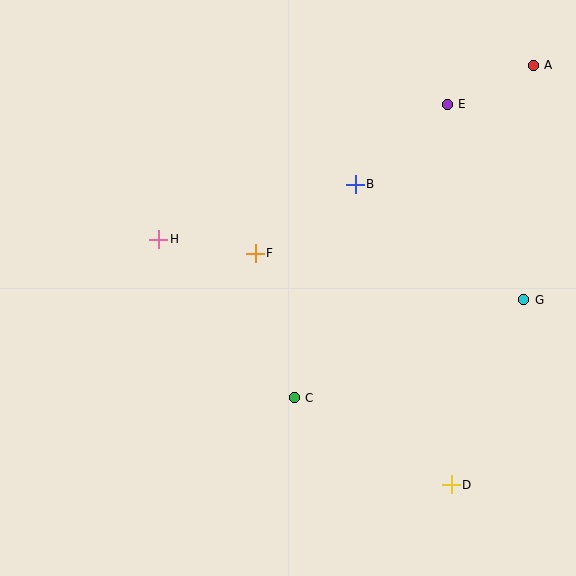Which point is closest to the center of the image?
Point F at (255, 253) is closest to the center.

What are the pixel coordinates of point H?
Point H is at (159, 239).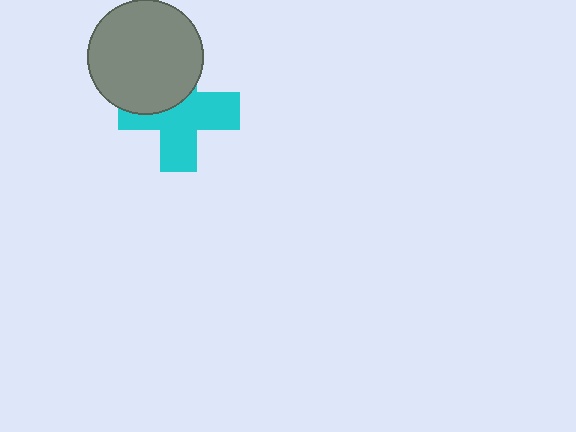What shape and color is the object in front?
The object in front is a gray circle.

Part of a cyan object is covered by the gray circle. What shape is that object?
It is a cross.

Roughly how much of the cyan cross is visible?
About half of it is visible (roughly 62%).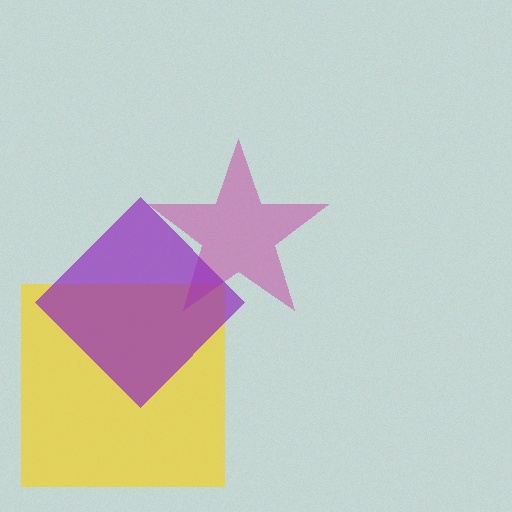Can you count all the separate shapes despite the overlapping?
Yes, there are 3 separate shapes.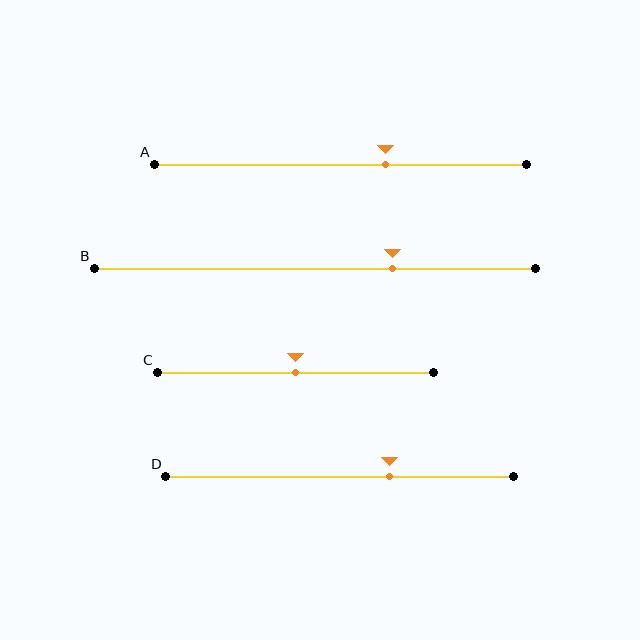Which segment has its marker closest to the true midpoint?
Segment C has its marker closest to the true midpoint.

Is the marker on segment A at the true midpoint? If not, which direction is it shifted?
No, the marker on segment A is shifted to the right by about 12% of the segment length.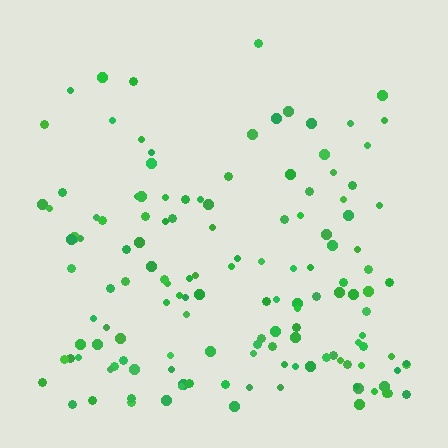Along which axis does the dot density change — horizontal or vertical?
Vertical.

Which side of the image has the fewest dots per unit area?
The top.